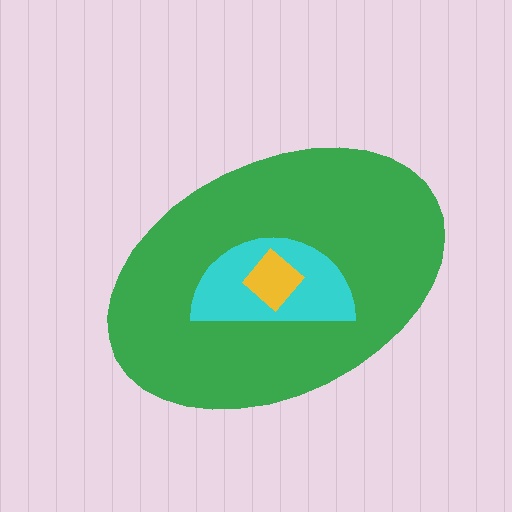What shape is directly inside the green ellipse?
The cyan semicircle.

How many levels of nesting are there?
3.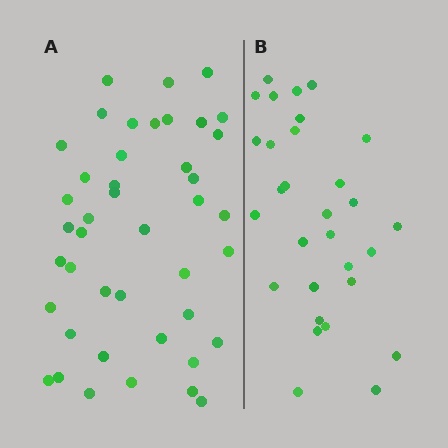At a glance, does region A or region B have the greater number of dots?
Region A (the left region) has more dots.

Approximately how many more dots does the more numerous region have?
Region A has approximately 15 more dots than region B.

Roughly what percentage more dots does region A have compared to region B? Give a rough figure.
About 45% more.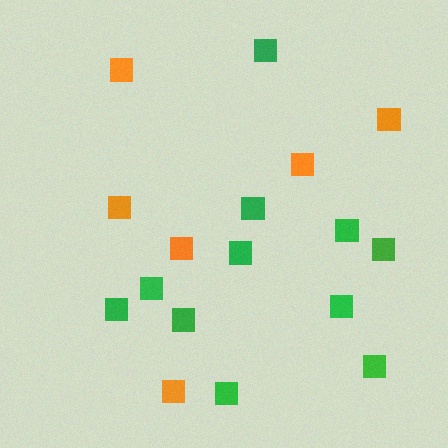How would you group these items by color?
There are 2 groups: one group of green squares (11) and one group of orange squares (6).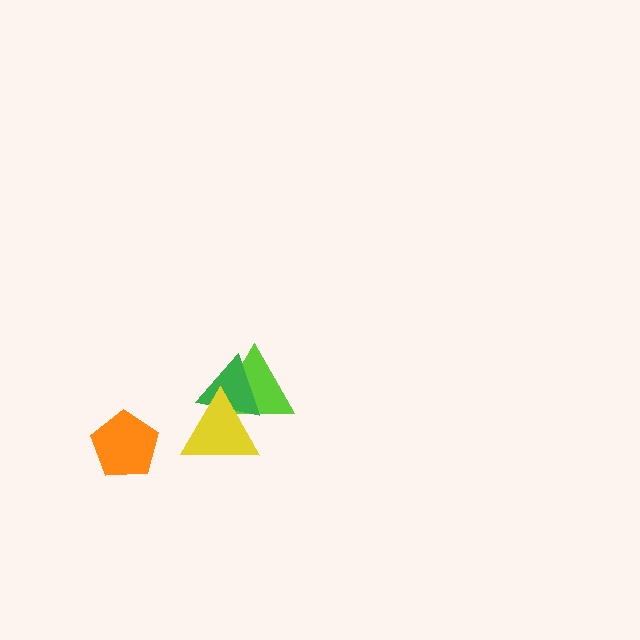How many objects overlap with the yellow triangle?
2 objects overlap with the yellow triangle.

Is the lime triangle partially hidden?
Yes, it is partially covered by another shape.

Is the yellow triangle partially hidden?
No, no other shape covers it.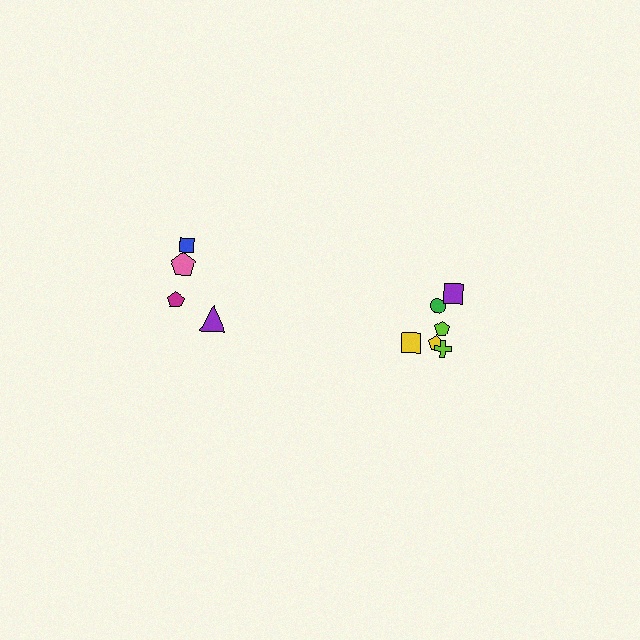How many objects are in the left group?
There are 4 objects.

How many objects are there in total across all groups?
There are 10 objects.